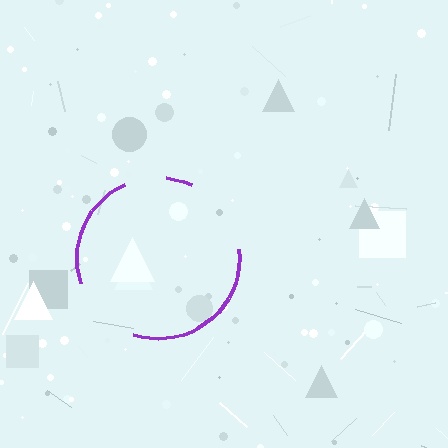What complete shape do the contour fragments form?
The contour fragments form a circle.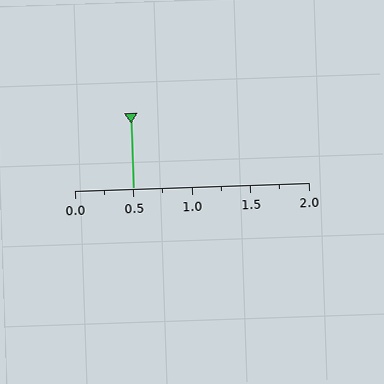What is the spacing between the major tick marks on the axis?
The major ticks are spaced 0.5 apart.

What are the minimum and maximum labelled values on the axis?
The axis runs from 0.0 to 2.0.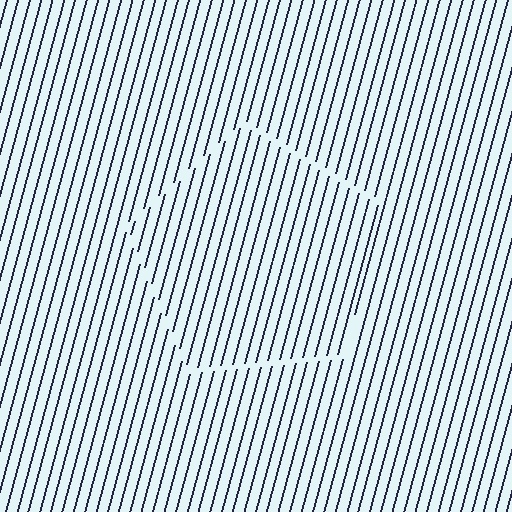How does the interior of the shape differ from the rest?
The interior of the shape contains the same grating, shifted by half a period — the contour is defined by the phase discontinuity where line-ends from the inner and outer gratings abut.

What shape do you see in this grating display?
An illusory pentagon. The interior of the shape contains the same grating, shifted by half a period — the contour is defined by the phase discontinuity where line-ends from the inner and outer gratings abut.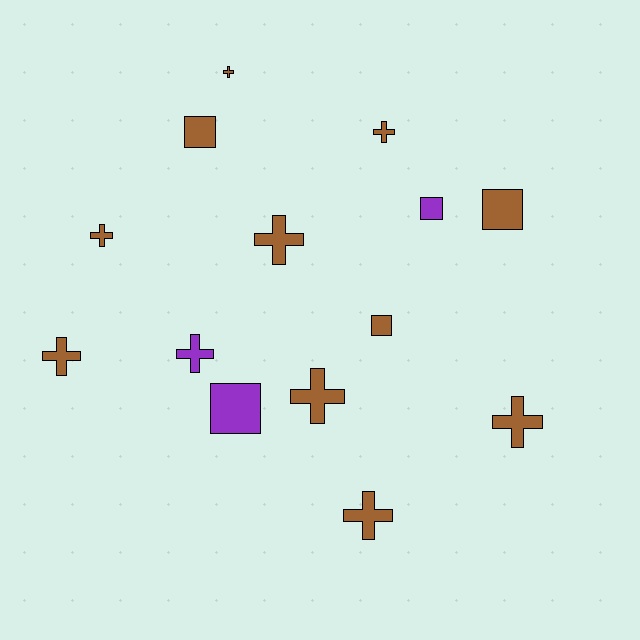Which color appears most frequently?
Brown, with 11 objects.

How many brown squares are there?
There are 3 brown squares.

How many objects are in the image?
There are 14 objects.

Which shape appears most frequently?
Cross, with 9 objects.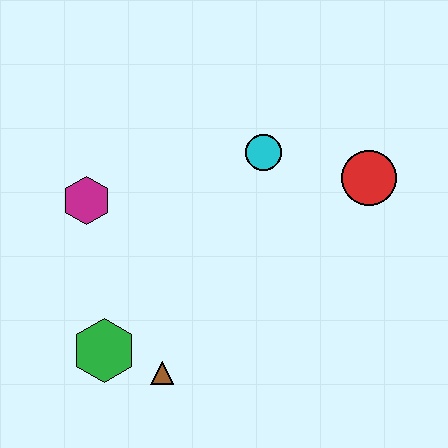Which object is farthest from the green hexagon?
The red circle is farthest from the green hexagon.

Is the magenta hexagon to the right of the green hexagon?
No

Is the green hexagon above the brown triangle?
Yes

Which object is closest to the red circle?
The cyan circle is closest to the red circle.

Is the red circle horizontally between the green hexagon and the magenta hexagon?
No